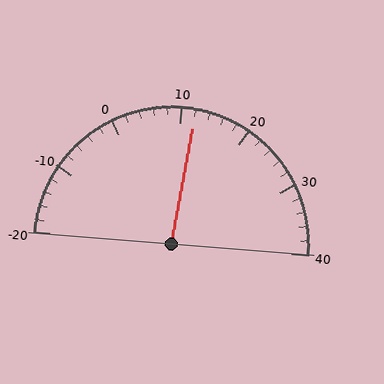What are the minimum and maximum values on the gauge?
The gauge ranges from -20 to 40.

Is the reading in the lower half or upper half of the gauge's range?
The reading is in the upper half of the range (-20 to 40).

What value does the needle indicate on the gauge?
The needle indicates approximately 12.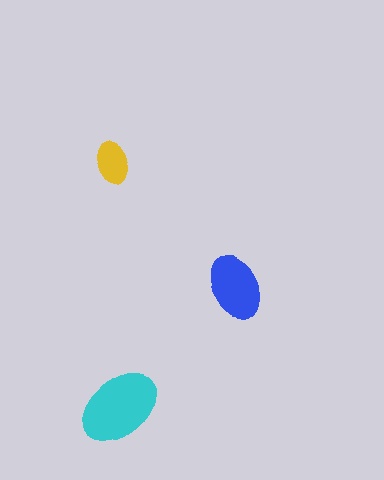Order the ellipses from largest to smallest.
the cyan one, the blue one, the yellow one.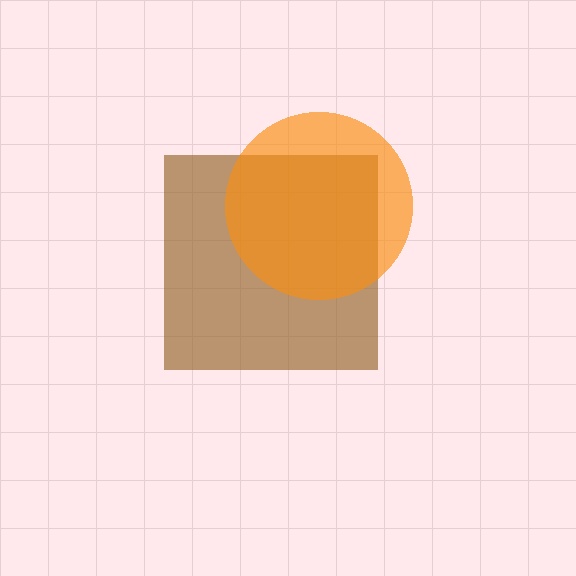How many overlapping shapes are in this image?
There are 2 overlapping shapes in the image.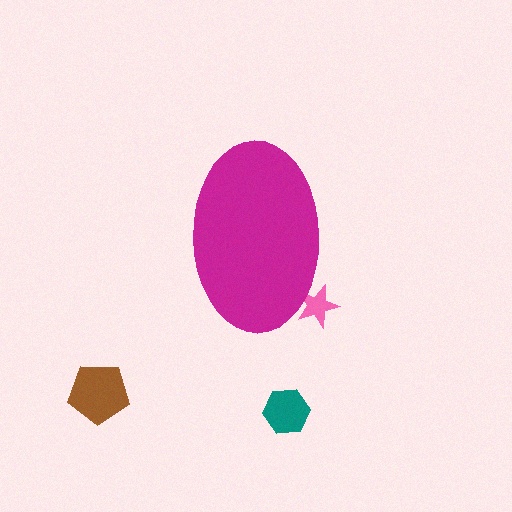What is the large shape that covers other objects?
A magenta ellipse.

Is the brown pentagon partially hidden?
No, the brown pentagon is fully visible.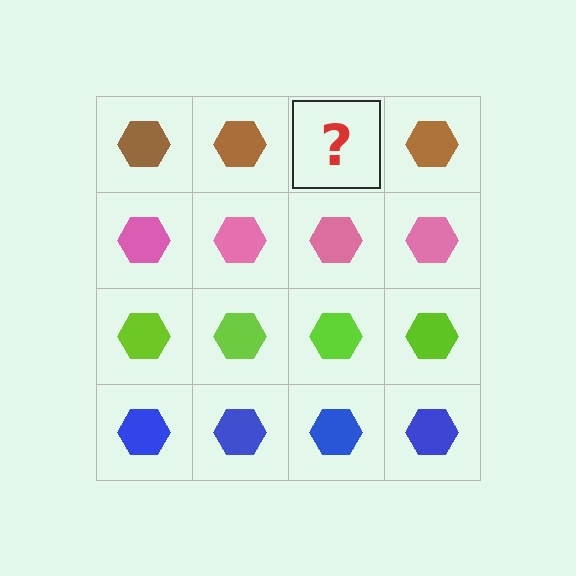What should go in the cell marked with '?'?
The missing cell should contain a brown hexagon.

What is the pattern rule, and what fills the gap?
The rule is that each row has a consistent color. The gap should be filled with a brown hexagon.